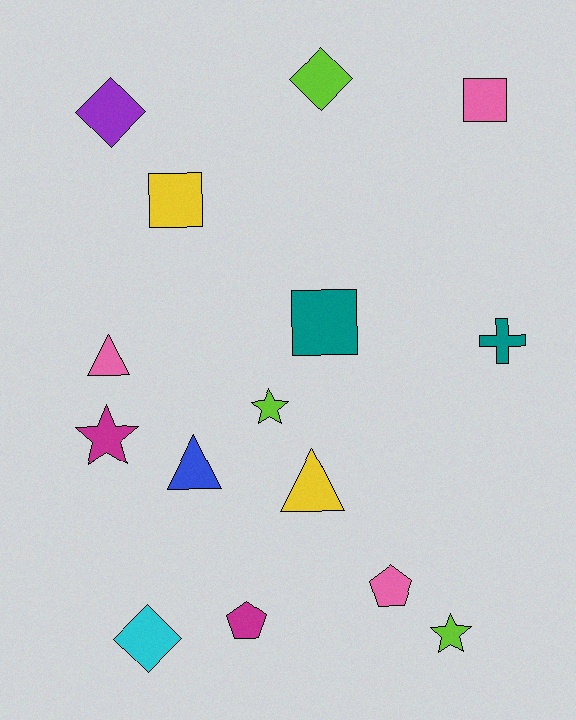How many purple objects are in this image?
There is 1 purple object.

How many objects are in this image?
There are 15 objects.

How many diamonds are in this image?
There are 3 diamonds.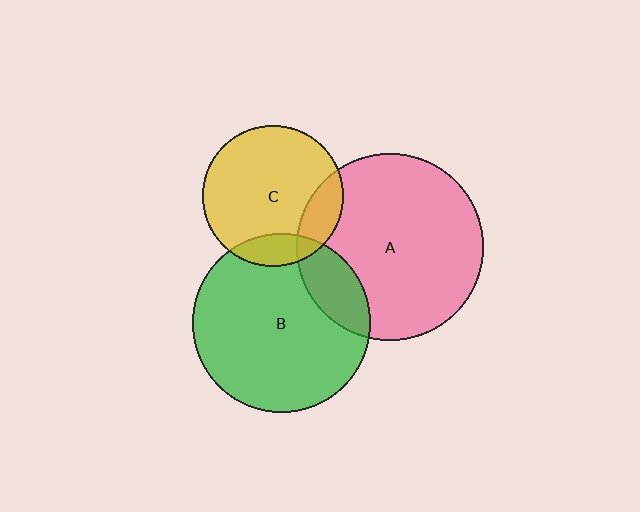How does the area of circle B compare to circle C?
Approximately 1.6 times.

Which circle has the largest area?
Circle A (pink).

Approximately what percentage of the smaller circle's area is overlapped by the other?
Approximately 15%.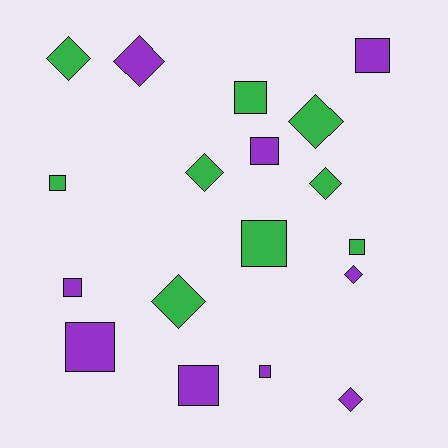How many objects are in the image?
There are 18 objects.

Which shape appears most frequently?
Square, with 10 objects.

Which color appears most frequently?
Green, with 9 objects.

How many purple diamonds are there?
There are 3 purple diamonds.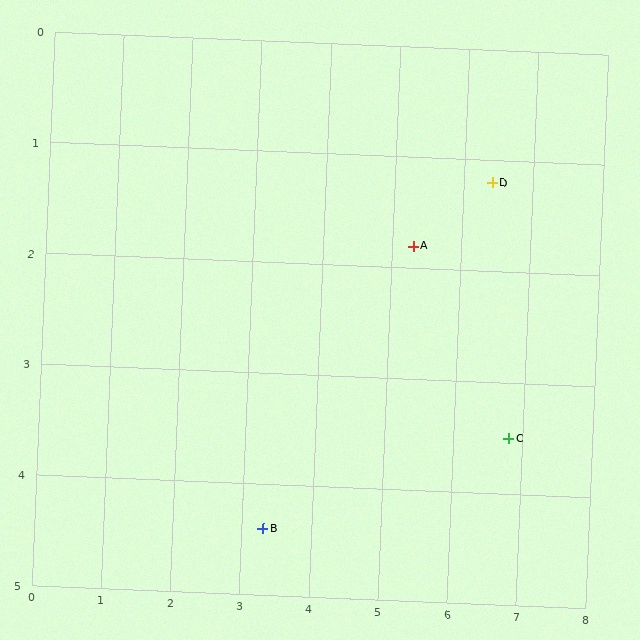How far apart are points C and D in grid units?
Points C and D are about 2.3 grid units apart.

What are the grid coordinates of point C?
Point C is at approximately (6.8, 3.5).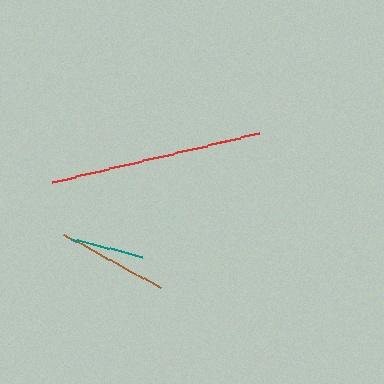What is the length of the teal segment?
The teal segment is approximately 74 pixels long.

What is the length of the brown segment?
The brown segment is approximately 111 pixels long.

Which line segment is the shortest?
The teal line is the shortest at approximately 74 pixels.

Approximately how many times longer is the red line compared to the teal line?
The red line is approximately 2.9 times the length of the teal line.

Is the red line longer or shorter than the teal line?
The red line is longer than the teal line.